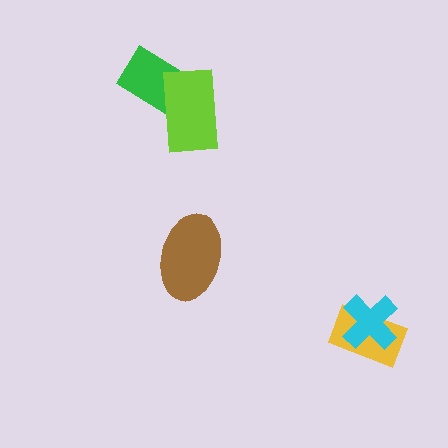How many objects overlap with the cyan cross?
1 object overlaps with the cyan cross.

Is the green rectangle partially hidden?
Yes, it is partially covered by another shape.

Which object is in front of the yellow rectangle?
The cyan cross is in front of the yellow rectangle.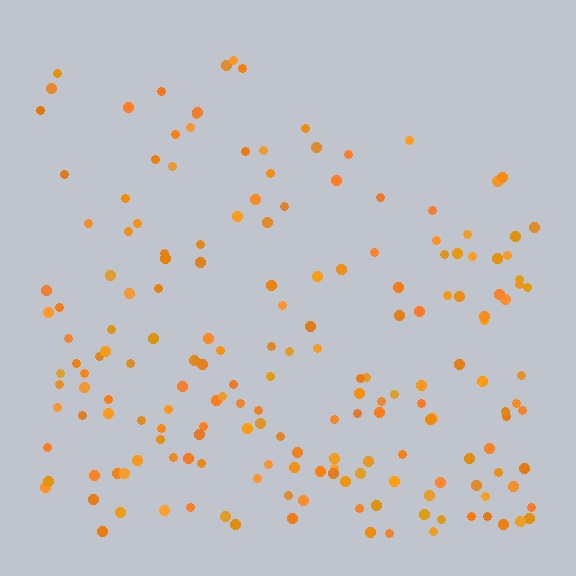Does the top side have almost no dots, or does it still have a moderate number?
Still a moderate number, just noticeably fewer than the bottom.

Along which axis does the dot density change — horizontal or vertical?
Vertical.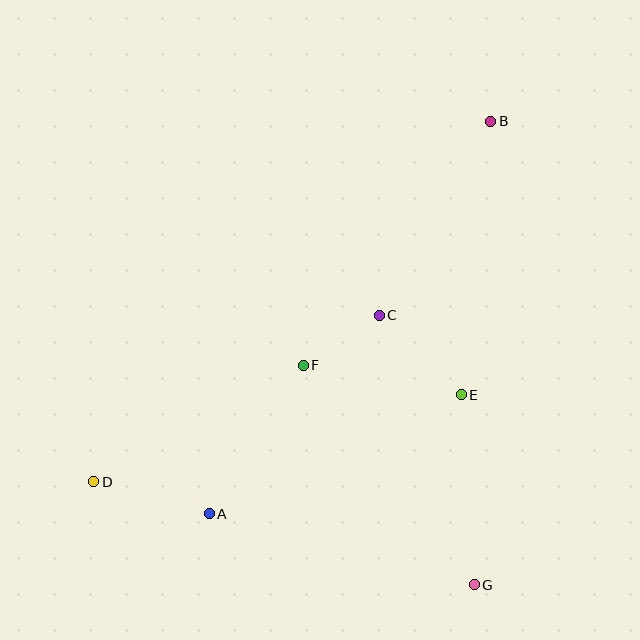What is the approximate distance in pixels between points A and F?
The distance between A and F is approximately 176 pixels.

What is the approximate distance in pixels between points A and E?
The distance between A and E is approximately 279 pixels.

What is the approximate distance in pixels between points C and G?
The distance between C and G is approximately 286 pixels.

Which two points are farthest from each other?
Points B and D are farthest from each other.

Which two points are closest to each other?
Points C and F are closest to each other.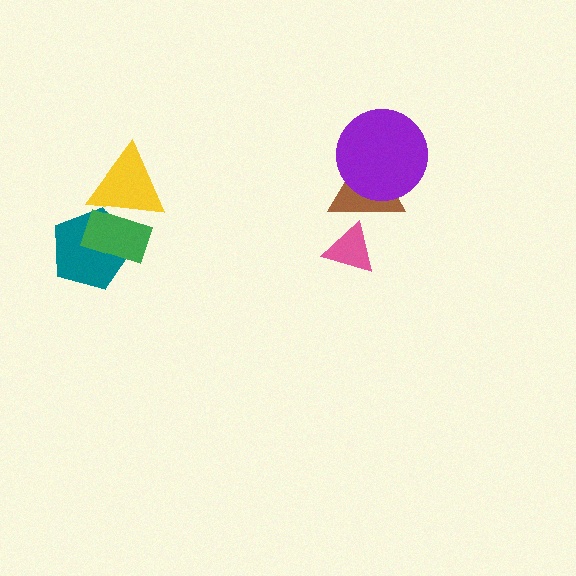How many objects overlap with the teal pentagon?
2 objects overlap with the teal pentagon.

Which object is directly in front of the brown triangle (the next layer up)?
The purple circle is directly in front of the brown triangle.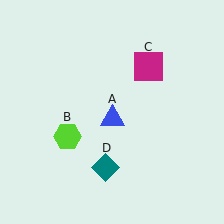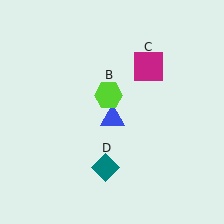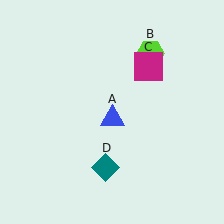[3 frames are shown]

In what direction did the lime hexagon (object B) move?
The lime hexagon (object B) moved up and to the right.